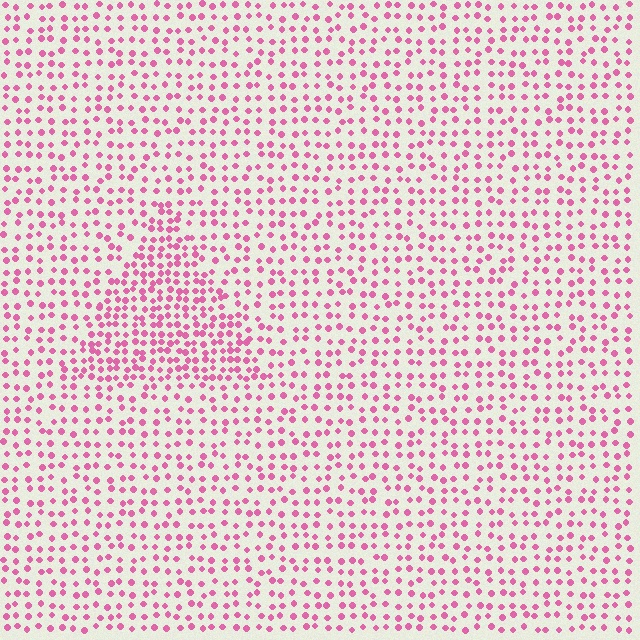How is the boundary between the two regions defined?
The boundary is defined by a change in element density (approximately 1.8x ratio). All elements are the same color, size, and shape.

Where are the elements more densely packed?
The elements are more densely packed inside the triangle boundary.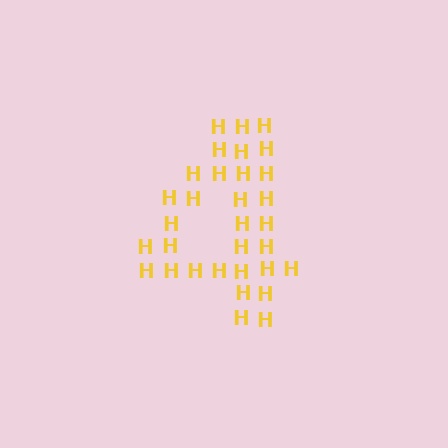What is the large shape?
The large shape is the digit 4.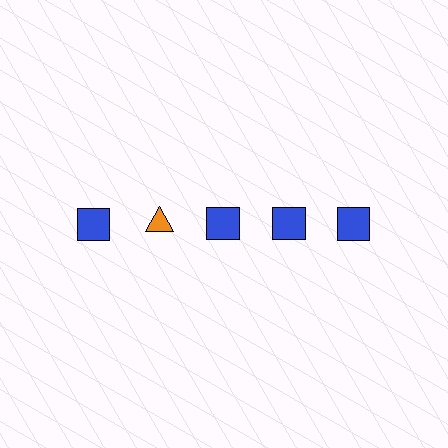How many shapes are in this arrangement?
There are 5 shapes arranged in a grid pattern.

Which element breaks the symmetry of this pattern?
The orange triangle in the top row, second from left column breaks the symmetry. All other shapes are blue squares.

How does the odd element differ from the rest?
It differs in both color (orange instead of blue) and shape (triangle instead of square).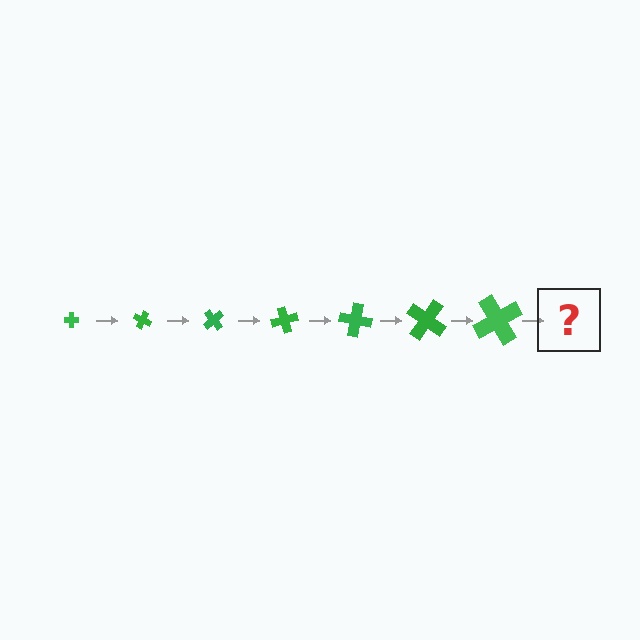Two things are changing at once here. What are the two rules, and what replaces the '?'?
The two rules are that the cross grows larger each step and it rotates 25 degrees each step. The '?' should be a cross, larger than the previous one and rotated 175 degrees from the start.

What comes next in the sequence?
The next element should be a cross, larger than the previous one and rotated 175 degrees from the start.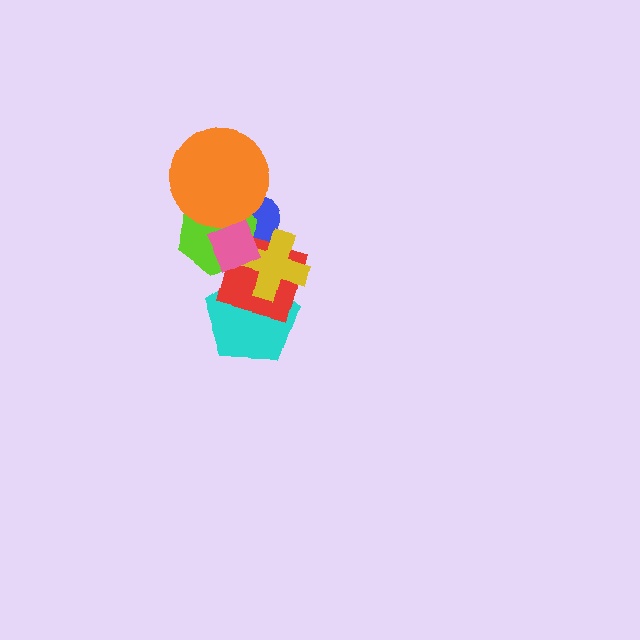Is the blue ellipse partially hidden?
Yes, it is partially covered by another shape.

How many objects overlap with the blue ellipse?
5 objects overlap with the blue ellipse.